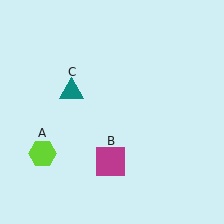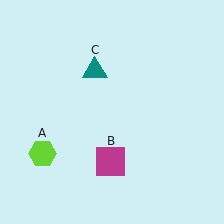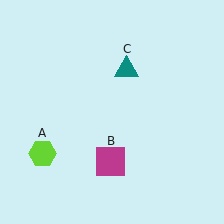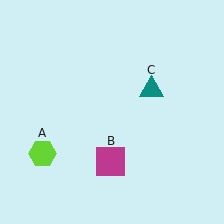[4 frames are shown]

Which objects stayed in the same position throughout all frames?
Lime hexagon (object A) and magenta square (object B) remained stationary.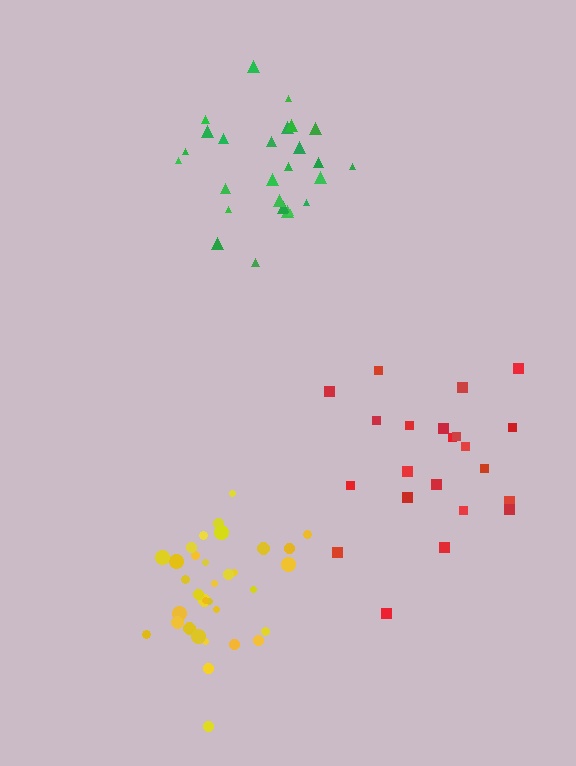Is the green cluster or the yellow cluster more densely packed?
Yellow.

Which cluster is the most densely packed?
Yellow.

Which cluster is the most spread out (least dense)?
Red.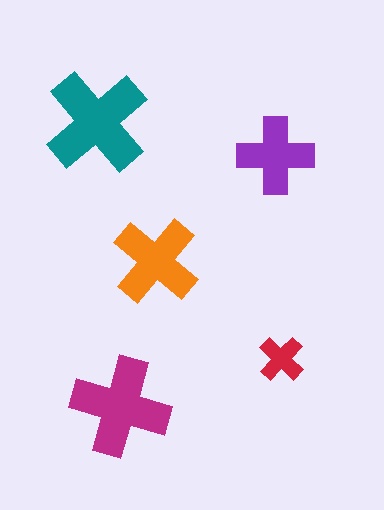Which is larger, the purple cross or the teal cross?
The teal one.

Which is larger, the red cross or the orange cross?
The orange one.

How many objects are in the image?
There are 5 objects in the image.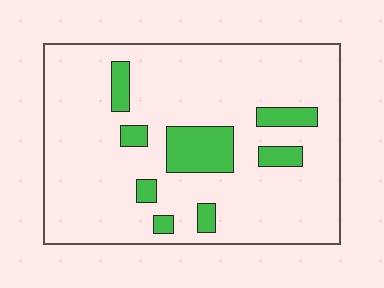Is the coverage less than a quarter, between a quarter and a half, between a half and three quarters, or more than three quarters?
Less than a quarter.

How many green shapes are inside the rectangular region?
8.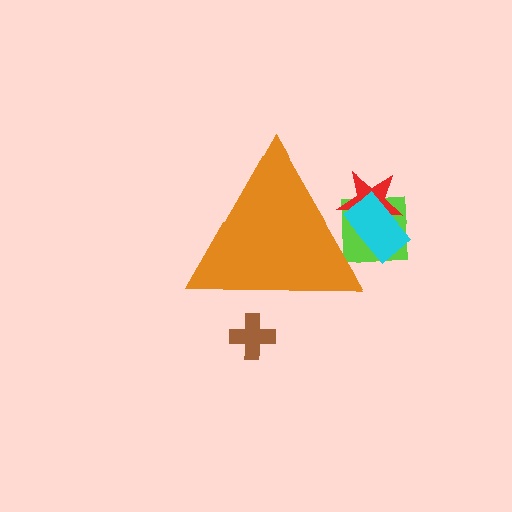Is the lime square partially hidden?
Yes, the lime square is partially hidden behind the orange triangle.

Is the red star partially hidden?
Yes, the red star is partially hidden behind the orange triangle.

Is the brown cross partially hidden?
Yes, the brown cross is partially hidden behind the orange triangle.